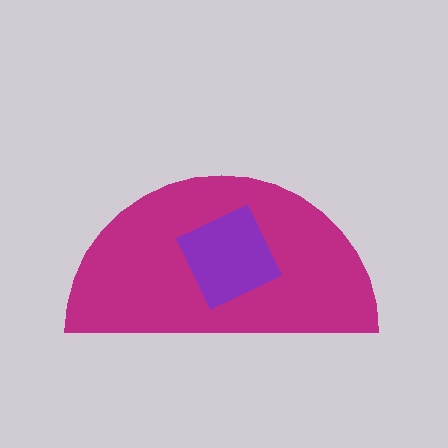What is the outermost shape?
The magenta semicircle.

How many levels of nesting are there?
2.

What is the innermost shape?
The purple diamond.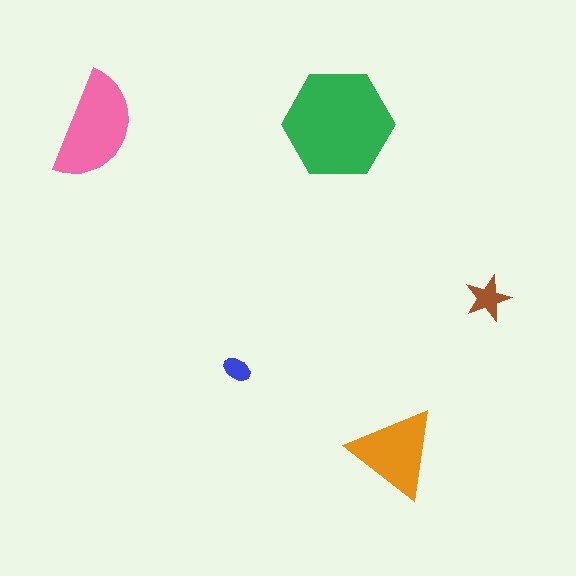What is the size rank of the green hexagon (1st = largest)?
1st.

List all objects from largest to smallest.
The green hexagon, the pink semicircle, the orange triangle, the brown star, the blue ellipse.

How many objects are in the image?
There are 5 objects in the image.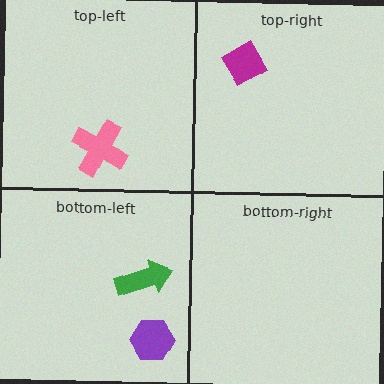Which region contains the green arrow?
The bottom-left region.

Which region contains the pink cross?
The top-left region.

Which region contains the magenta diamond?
The top-right region.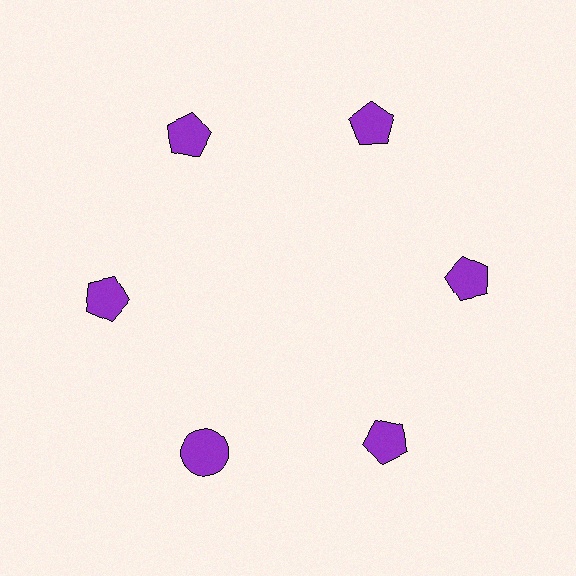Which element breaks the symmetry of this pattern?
The purple circle at roughly the 7 o'clock position breaks the symmetry. All other shapes are purple pentagons.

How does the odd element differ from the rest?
It has a different shape: circle instead of pentagon.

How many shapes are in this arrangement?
There are 6 shapes arranged in a ring pattern.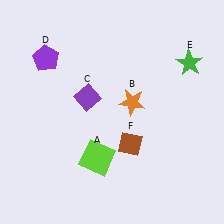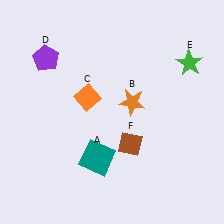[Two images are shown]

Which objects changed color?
A changed from lime to teal. C changed from purple to orange.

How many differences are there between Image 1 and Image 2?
There are 2 differences between the two images.